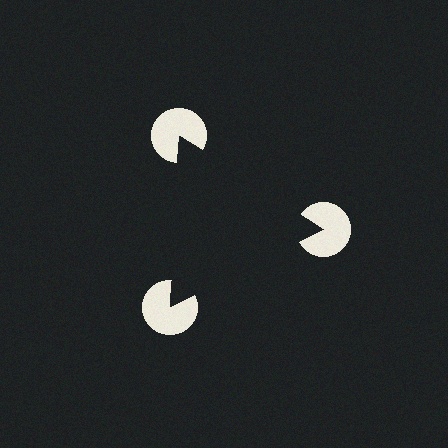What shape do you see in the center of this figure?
An illusory triangle — its edges are inferred from the aligned wedge cuts in the pac-man discs, not physically drawn.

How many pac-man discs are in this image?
There are 3 — one at each vertex of the illusory triangle.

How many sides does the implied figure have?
3 sides.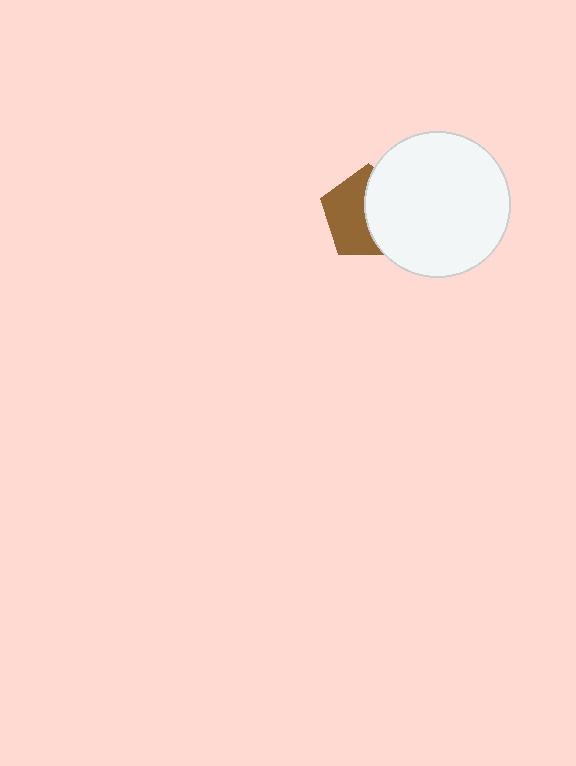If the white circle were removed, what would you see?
You would see the complete brown pentagon.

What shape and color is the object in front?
The object in front is a white circle.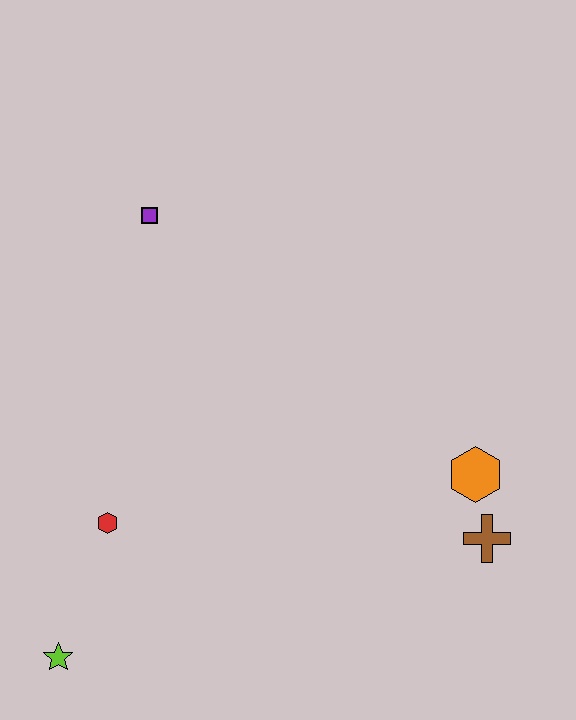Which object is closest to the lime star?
The red hexagon is closest to the lime star.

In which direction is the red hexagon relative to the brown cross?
The red hexagon is to the left of the brown cross.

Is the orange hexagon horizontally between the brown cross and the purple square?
Yes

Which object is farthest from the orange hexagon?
The lime star is farthest from the orange hexagon.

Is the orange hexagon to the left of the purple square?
No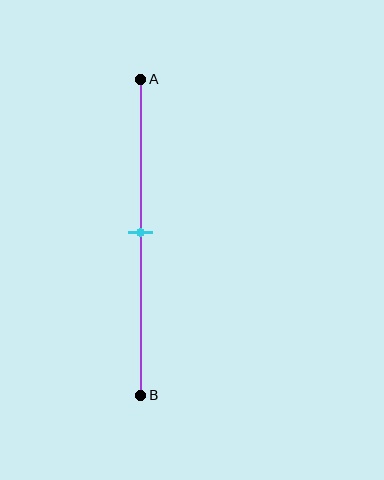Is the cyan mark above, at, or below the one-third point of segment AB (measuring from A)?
The cyan mark is below the one-third point of segment AB.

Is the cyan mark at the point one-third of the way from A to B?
No, the mark is at about 50% from A, not at the 33% one-third point.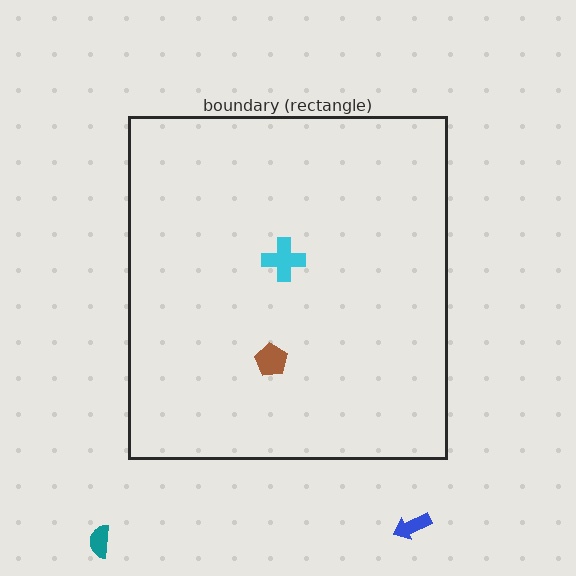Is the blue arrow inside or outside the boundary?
Outside.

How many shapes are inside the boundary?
2 inside, 2 outside.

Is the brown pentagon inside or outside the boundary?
Inside.